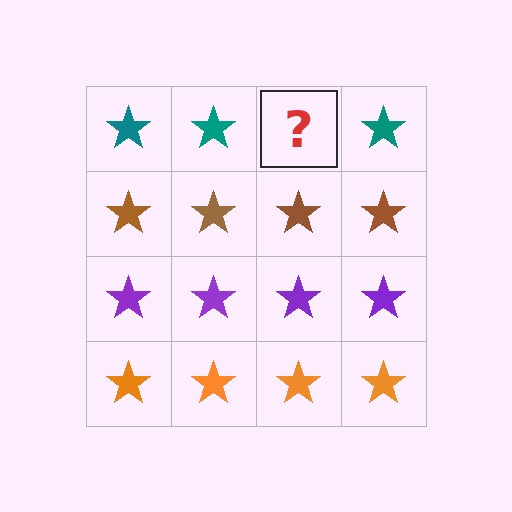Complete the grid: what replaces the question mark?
The question mark should be replaced with a teal star.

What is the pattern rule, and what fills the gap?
The rule is that each row has a consistent color. The gap should be filled with a teal star.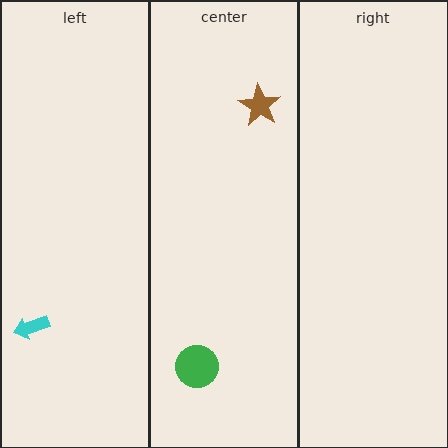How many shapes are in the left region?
1.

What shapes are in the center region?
The green circle, the brown star.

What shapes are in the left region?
The cyan arrow.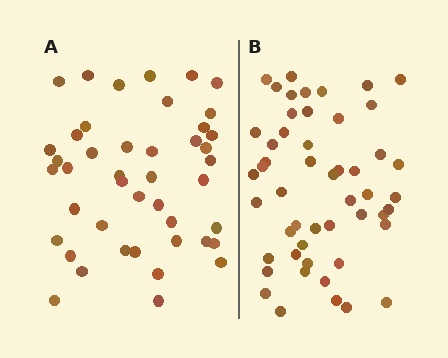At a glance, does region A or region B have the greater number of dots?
Region B (the right region) has more dots.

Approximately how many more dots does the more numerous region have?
Region B has roughly 8 or so more dots than region A.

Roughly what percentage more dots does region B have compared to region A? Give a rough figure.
About 15% more.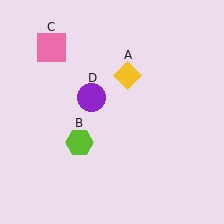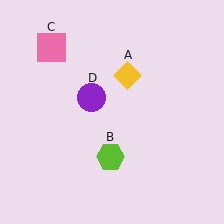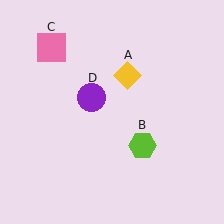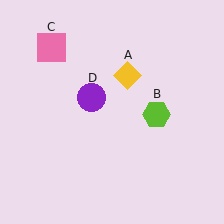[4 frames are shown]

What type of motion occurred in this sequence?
The lime hexagon (object B) rotated counterclockwise around the center of the scene.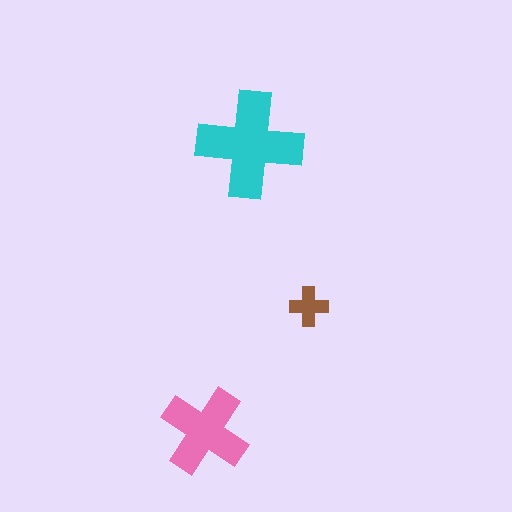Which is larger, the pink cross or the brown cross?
The pink one.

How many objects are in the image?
There are 3 objects in the image.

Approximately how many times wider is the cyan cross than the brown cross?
About 2.5 times wider.